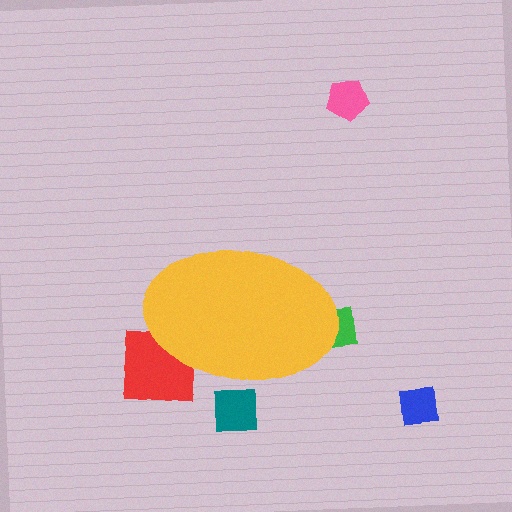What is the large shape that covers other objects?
A yellow ellipse.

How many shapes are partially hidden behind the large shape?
3 shapes are partially hidden.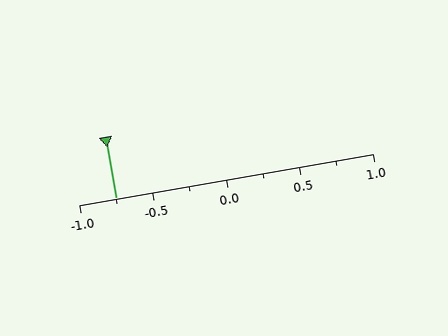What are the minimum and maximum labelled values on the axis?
The axis runs from -1.0 to 1.0.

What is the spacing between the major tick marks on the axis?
The major ticks are spaced 0.5 apart.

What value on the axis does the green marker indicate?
The marker indicates approximately -0.75.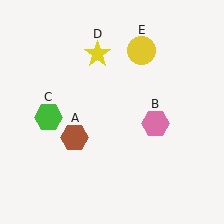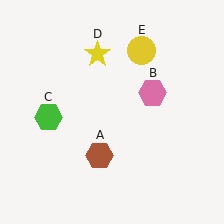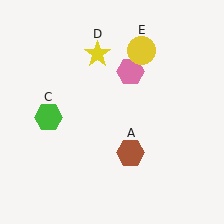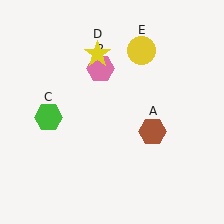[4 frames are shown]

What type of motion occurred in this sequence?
The brown hexagon (object A), pink hexagon (object B) rotated counterclockwise around the center of the scene.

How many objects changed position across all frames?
2 objects changed position: brown hexagon (object A), pink hexagon (object B).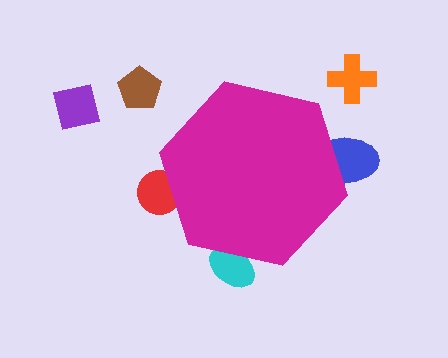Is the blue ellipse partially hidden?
Yes, the blue ellipse is partially hidden behind the magenta hexagon.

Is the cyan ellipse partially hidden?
Yes, the cyan ellipse is partially hidden behind the magenta hexagon.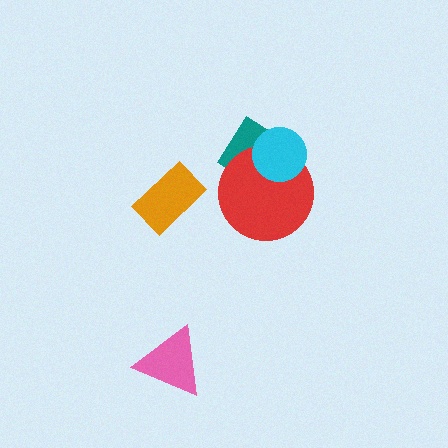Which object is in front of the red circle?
The cyan circle is in front of the red circle.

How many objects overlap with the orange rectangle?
0 objects overlap with the orange rectangle.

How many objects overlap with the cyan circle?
2 objects overlap with the cyan circle.